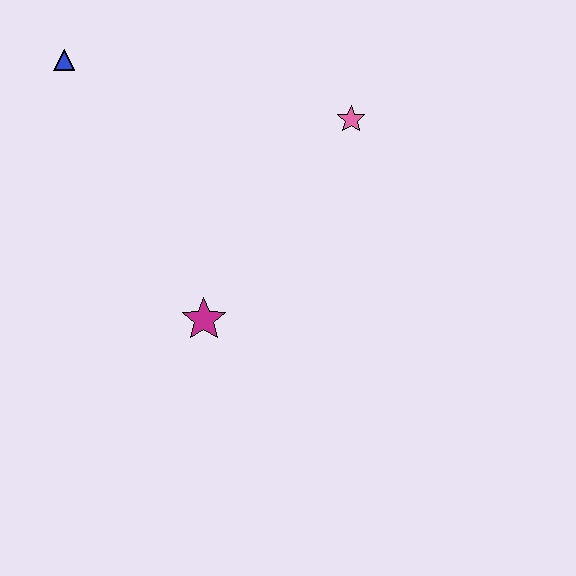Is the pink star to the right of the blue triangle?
Yes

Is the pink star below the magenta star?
No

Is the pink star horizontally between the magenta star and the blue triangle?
No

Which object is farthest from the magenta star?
The blue triangle is farthest from the magenta star.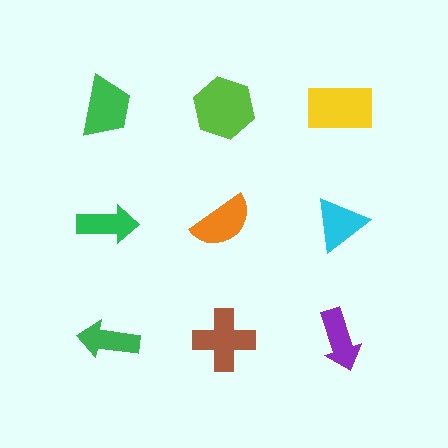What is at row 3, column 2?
A brown cross.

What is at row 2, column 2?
An orange semicircle.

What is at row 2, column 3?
A cyan triangle.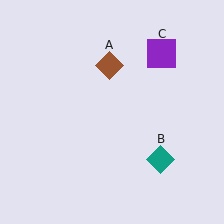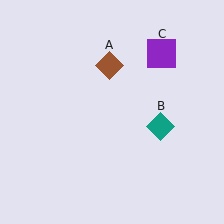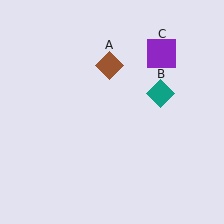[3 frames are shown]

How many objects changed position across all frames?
1 object changed position: teal diamond (object B).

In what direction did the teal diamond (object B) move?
The teal diamond (object B) moved up.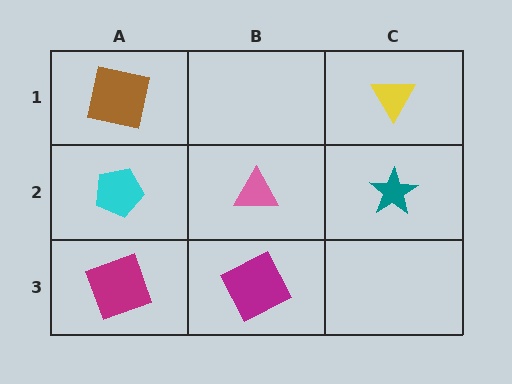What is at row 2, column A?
A cyan pentagon.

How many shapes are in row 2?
3 shapes.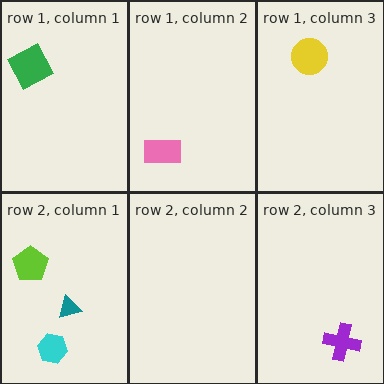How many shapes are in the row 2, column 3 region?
1.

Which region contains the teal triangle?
The row 2, column 1 region.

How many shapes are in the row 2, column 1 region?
3.